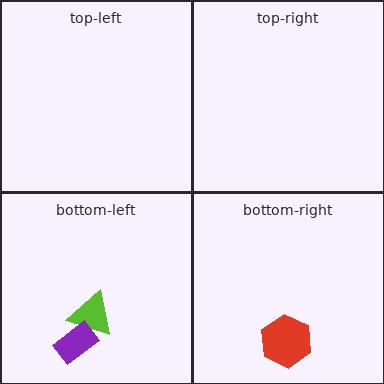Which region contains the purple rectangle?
The bottom-left region.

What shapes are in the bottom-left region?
The lime triangle, the purple rectangle.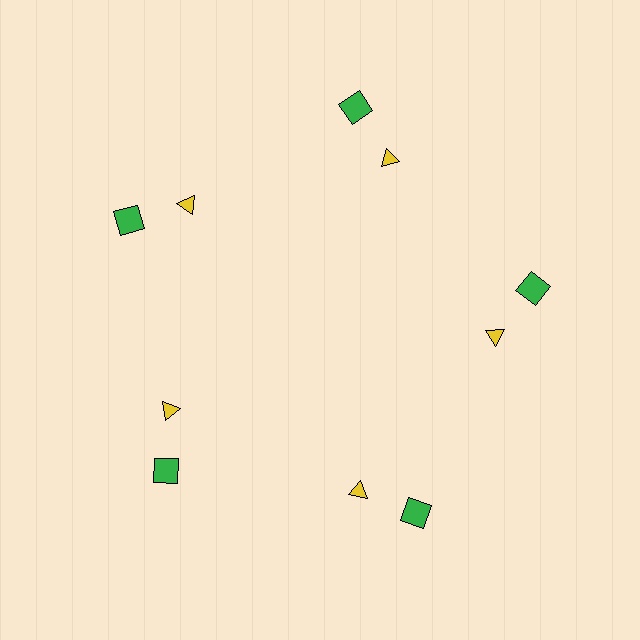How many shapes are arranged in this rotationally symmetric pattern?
There are 10 shapes, arranged in 5 groups of 2.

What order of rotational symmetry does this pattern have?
This pattern has 5-fold rotational symmetry.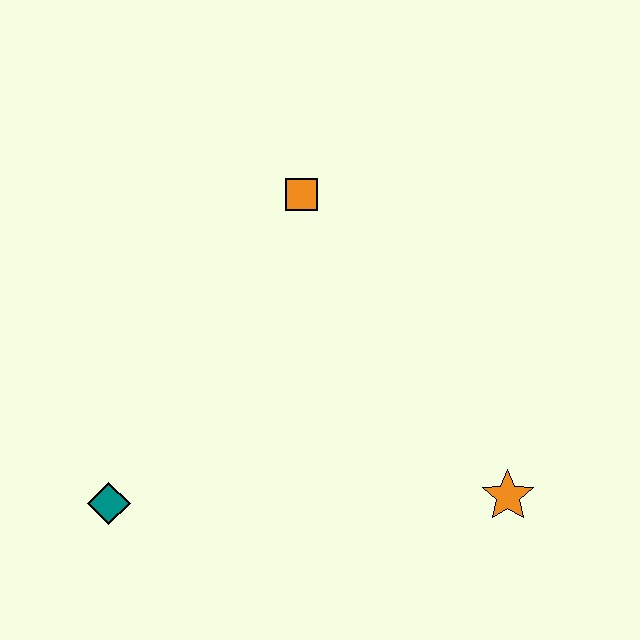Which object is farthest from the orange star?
The teal diamond is farthest from the orange star.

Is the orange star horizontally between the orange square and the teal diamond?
No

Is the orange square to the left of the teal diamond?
No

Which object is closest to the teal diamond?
The orange square is closest to the teal diamond.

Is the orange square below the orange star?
No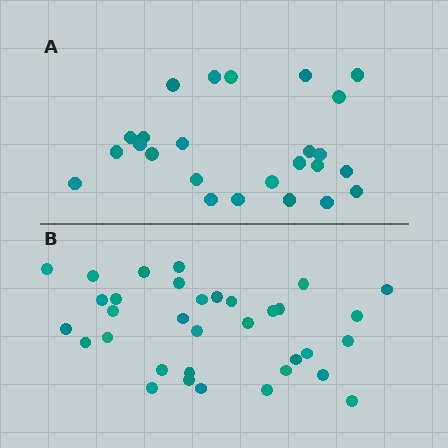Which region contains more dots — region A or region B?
Region B (the bottom region) has more dots.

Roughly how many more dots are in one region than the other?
Region B has roughly 8 or so more dots than region A.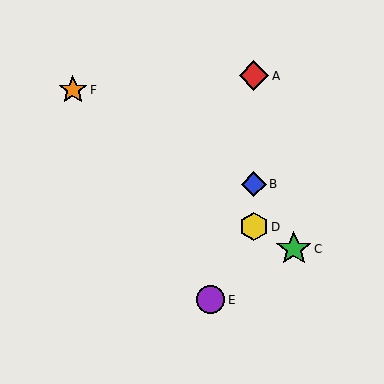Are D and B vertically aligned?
Yes, both are at x≈254.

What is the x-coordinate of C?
Object C is at x≈294.